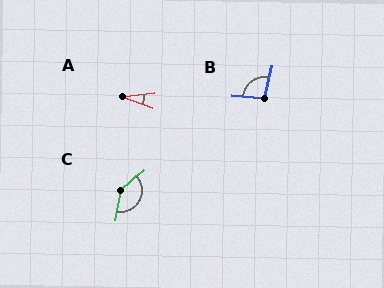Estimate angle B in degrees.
Approximately 98 degrees.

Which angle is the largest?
C, at approximately 142 degrees.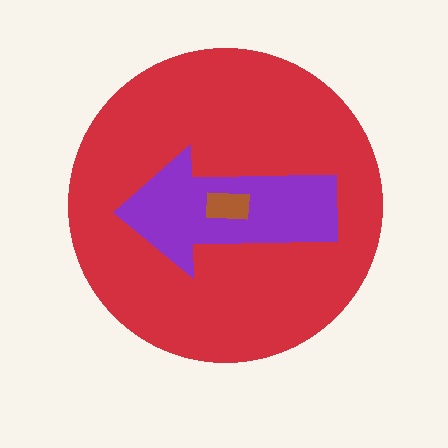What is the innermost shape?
The brown rectangle.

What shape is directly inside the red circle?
The purple arrow.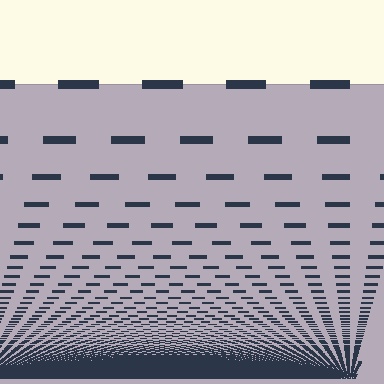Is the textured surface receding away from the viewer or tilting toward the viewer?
The surface appears to tilt toward the viewer. Texture elements get larger and sparser toward the top.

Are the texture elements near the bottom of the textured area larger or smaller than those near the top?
Smaller. The gradient is inverted — elements near the bottom are smaller and denser.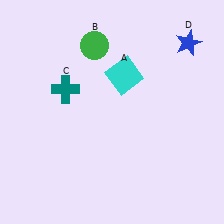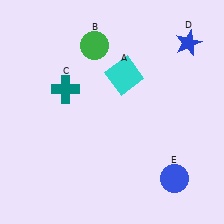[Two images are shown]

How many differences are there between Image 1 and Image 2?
There is 1 difference between the two images.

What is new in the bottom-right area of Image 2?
A blue circle (E) was added in the bottom-right area of Image 2.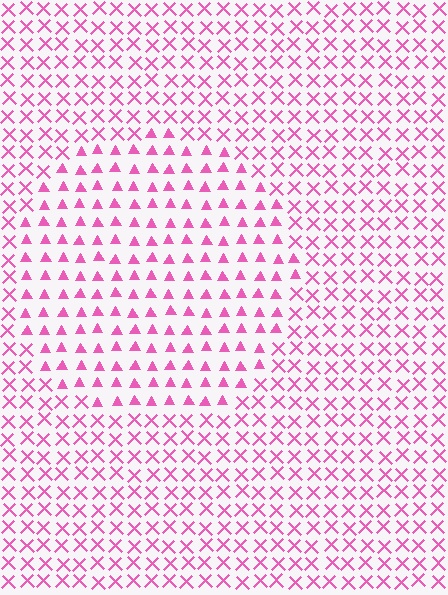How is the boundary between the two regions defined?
The boundary is defined by a change in element shape: triangles inside vs. X marks outside. All elements share the same color and spacing.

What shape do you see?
I see a circle.